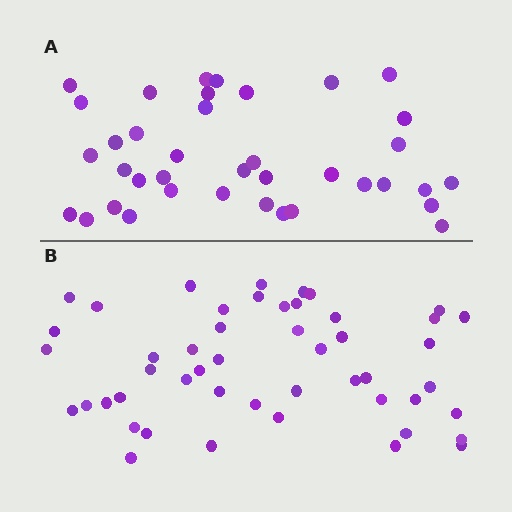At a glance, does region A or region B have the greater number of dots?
Region B (the bottom region) has more dots.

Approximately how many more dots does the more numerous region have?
Region B has roughly 12 or so more dots than region A.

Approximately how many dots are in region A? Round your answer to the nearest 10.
About 40 dots. (The exact count is 38, which rounds to 40.)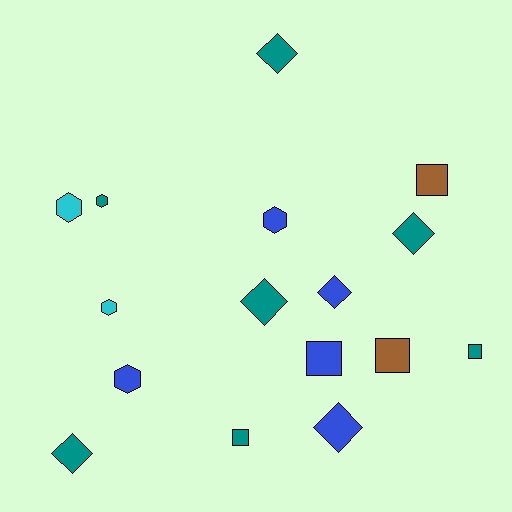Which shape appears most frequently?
Diamond, with 6 objects.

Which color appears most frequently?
Teal, with 7 objects.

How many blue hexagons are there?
There are 2 blue hexagons.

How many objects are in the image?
There are 16 objects.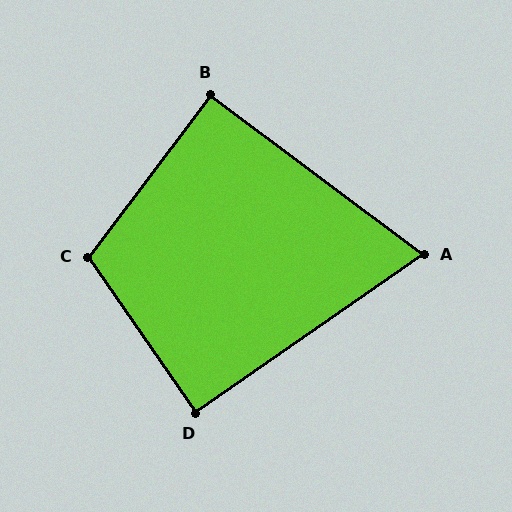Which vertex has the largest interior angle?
C, at approximately 108 degrees.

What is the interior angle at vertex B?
Approximately 90 degrees (approximately right).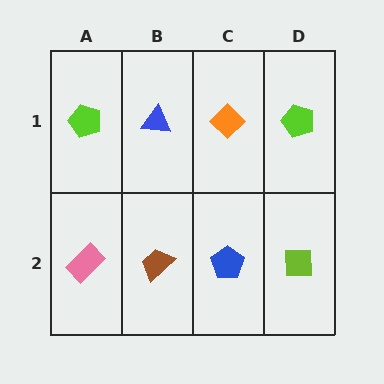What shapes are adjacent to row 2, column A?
A lime pentagon (row 1, column A), a brown trapezoid (row 2, column B).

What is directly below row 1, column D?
A lime square.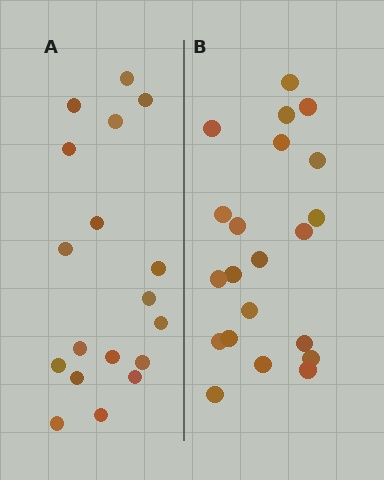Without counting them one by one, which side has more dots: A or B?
Region B (the right region) has more dots.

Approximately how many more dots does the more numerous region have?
Region B has just a few more — roughly 2 or 3 more dots than region A.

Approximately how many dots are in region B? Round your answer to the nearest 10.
About 20 dots. (The exact count is 21, which rounds to 20.)